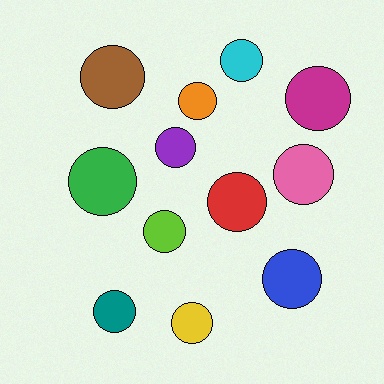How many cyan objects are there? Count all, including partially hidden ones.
There is 1 cyan object.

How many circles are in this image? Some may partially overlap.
There are 12 circles.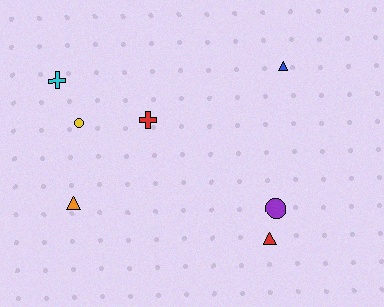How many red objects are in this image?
There are 2 red objects.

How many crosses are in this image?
There are 2 crosses.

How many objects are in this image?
There are 7 objects.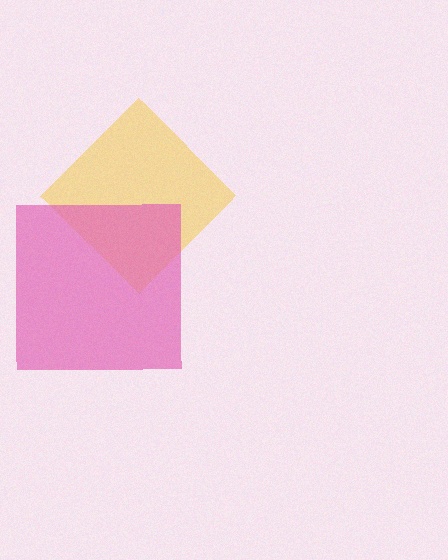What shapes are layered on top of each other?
The layered shapes are: a yellow diamond, a pink square.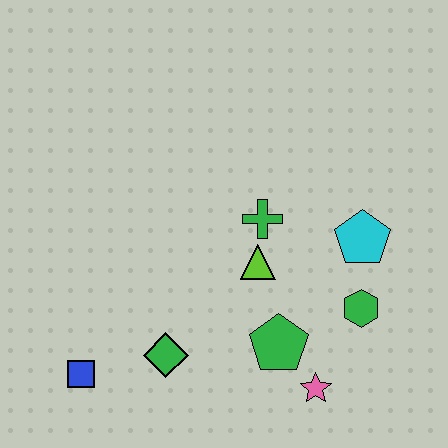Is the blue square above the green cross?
No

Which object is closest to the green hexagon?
The cyan pentagon is closest to the green hexagon.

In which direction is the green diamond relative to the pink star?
The green diamond is to the left of the pink star.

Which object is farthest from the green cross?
The blue square is farthest from the green cross.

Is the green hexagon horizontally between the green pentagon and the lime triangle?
No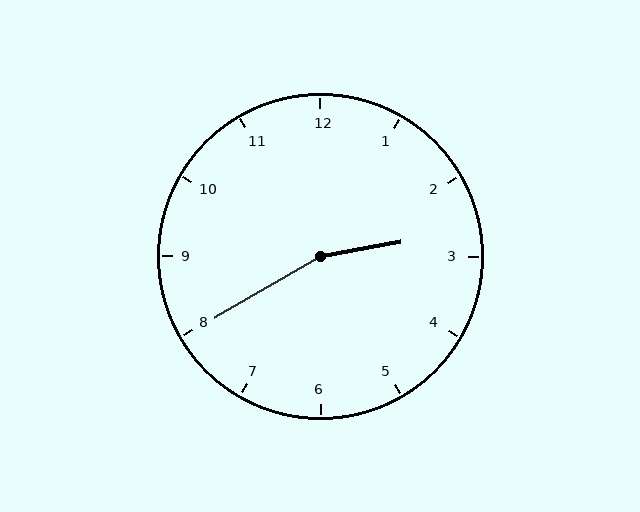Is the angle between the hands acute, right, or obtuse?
It is obtuse.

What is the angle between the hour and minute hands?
Approximately 160 degrees.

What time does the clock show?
2:40.